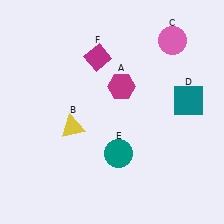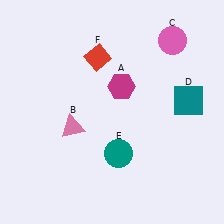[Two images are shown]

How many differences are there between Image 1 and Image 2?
There are 2 differences between the two images.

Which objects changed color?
B changed from yellow to pink. F changed from magenta to red.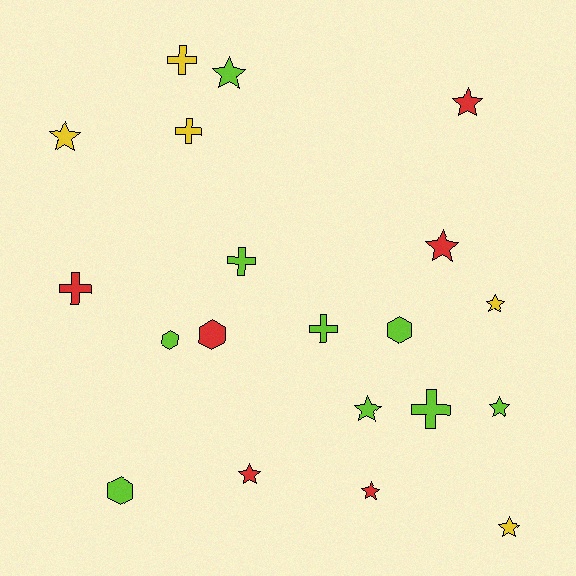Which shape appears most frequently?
Star, with 10 objects.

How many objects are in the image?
There are 20 objects.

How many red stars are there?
There are 4 red stars.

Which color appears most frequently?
Lime, with 9 objects.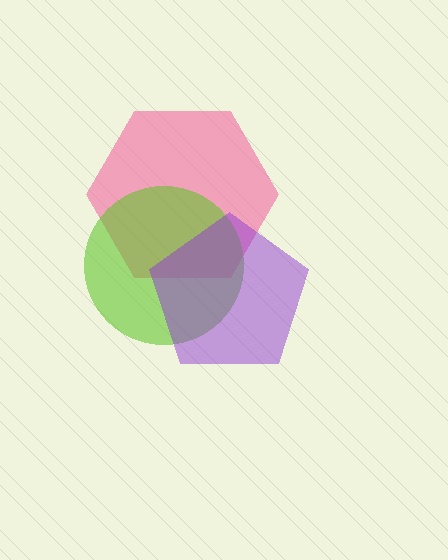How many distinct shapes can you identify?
There are 3 distinct shapes: a pink hexagon, a lime circle, a purple pentagon.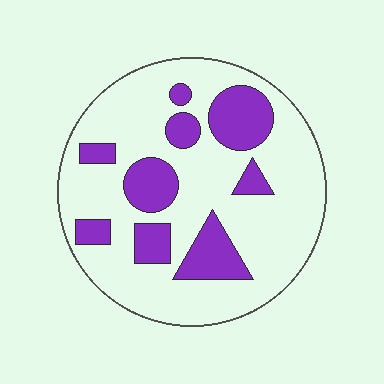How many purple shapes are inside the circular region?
9.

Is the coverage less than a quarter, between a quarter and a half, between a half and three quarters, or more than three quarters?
Between a quarter and a half.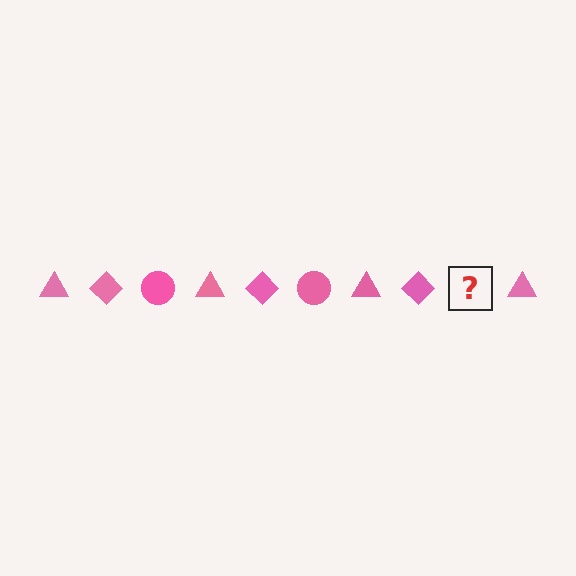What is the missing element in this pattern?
The missing element is a pink circle.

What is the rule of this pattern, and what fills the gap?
The rule is that the pattern cycles through triangle, diamond, circle shapes in pink. The gap should be filled with a pink circle.